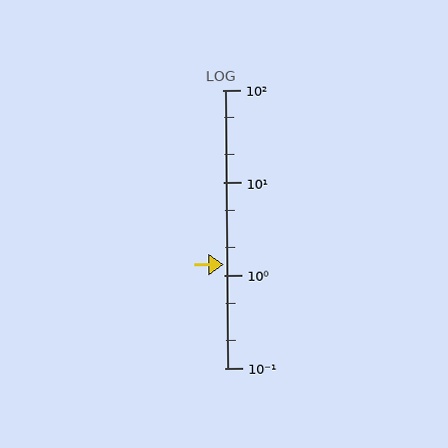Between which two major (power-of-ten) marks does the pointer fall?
The pointer is between 1 and 10.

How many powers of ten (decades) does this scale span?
The scale spans 3 decades, from 0.1 to 100.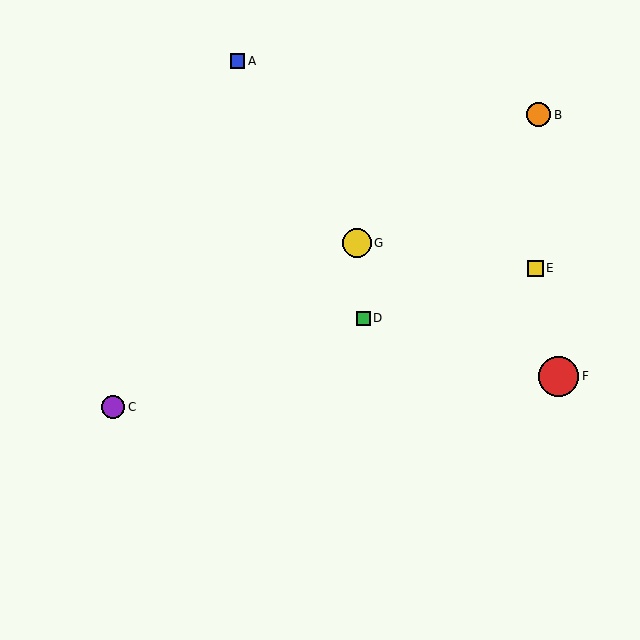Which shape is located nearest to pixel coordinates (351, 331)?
The green square (labeled D) at (363, 318) is nearest to that location.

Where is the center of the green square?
The center of the green square is at (363, 318).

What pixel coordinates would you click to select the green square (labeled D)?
Click at (363, 318) to select the green square D.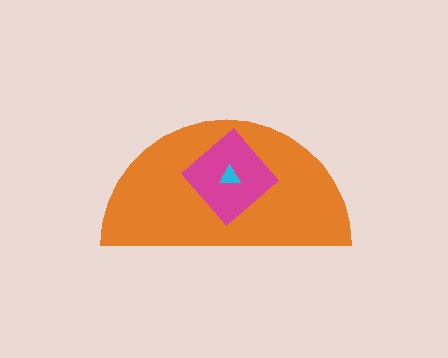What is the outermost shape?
The orange semicircle.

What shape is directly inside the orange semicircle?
The magenta diamond.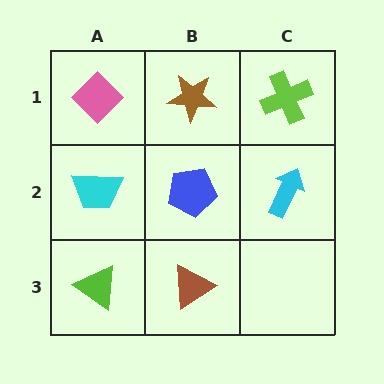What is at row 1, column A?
A pink diamond.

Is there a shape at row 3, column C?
No, that cell is empty.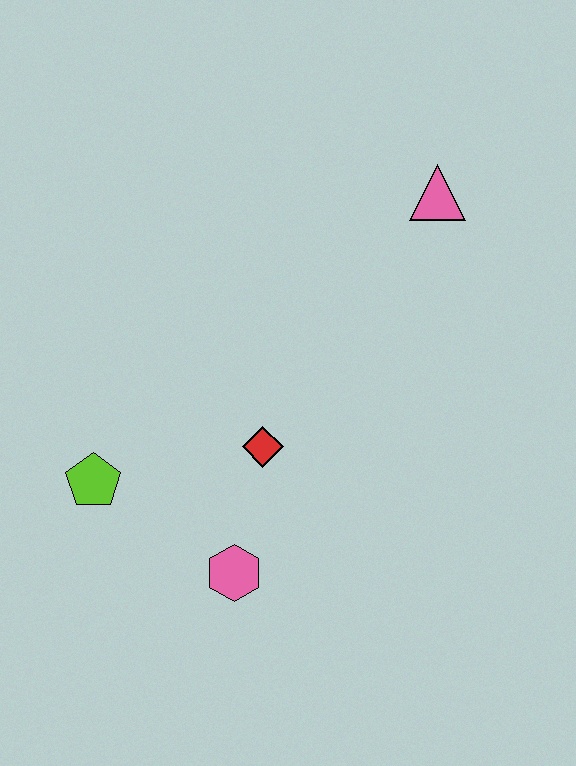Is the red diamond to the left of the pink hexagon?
No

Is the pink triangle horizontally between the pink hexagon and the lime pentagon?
No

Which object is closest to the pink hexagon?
The red diamond is closest to the pink hexagon.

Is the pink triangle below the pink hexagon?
No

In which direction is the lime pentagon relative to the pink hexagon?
The lime pentagon is to the left of the pink hexagon.